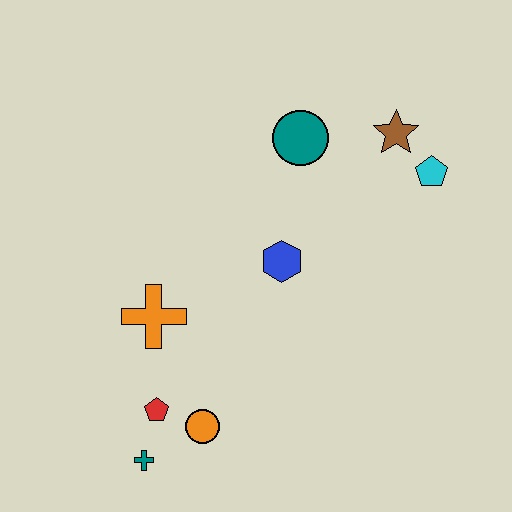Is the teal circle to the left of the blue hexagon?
No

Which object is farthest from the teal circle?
The teal cross is farthest from the teal circle.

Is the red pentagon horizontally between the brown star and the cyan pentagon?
No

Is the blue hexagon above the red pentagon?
Yes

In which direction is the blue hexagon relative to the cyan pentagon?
The blue hexagon is to the left of the cyan pentagon.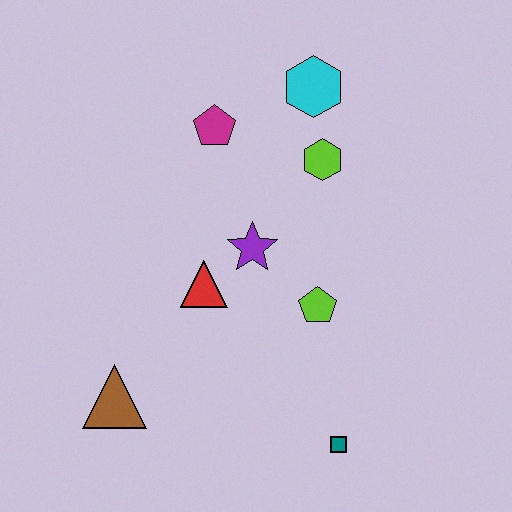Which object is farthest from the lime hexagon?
The brown triangle is farthest from the lime hexagon.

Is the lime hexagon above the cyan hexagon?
No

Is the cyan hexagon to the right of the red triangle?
Yes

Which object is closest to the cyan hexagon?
The lime hexagon is closest to the cyan hexagon.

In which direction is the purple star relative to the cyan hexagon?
The purple star is below the cyan hexagon.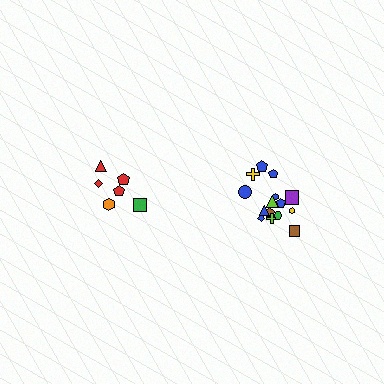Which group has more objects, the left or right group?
The right group.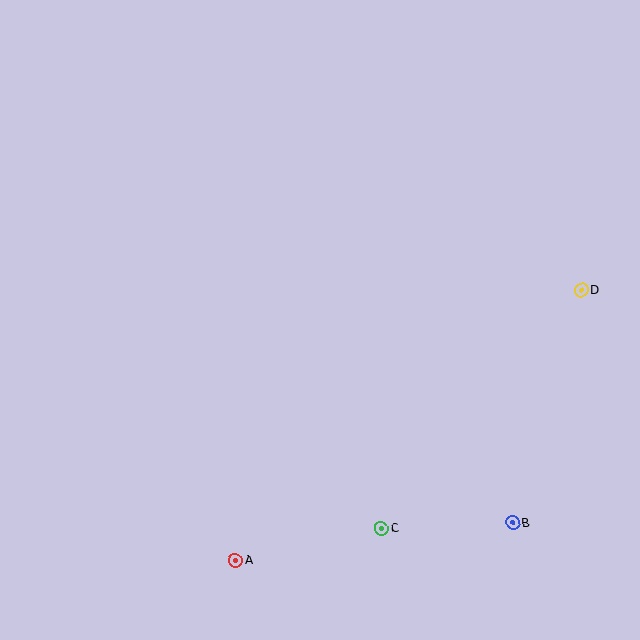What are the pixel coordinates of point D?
Point D is at (581, 290).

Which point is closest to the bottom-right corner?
Point B is closest to the bottom-right corner.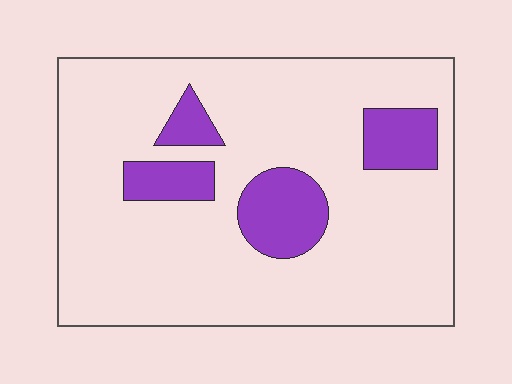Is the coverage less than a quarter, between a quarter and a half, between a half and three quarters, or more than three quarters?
Less than a quarter.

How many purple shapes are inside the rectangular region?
4.